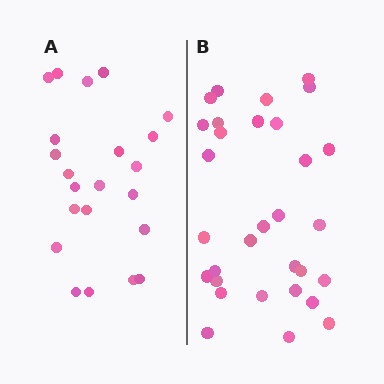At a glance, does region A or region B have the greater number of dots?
Region B (the right region) has more dots.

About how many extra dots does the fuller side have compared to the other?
Region B has roughly 8 or so more dots than region A.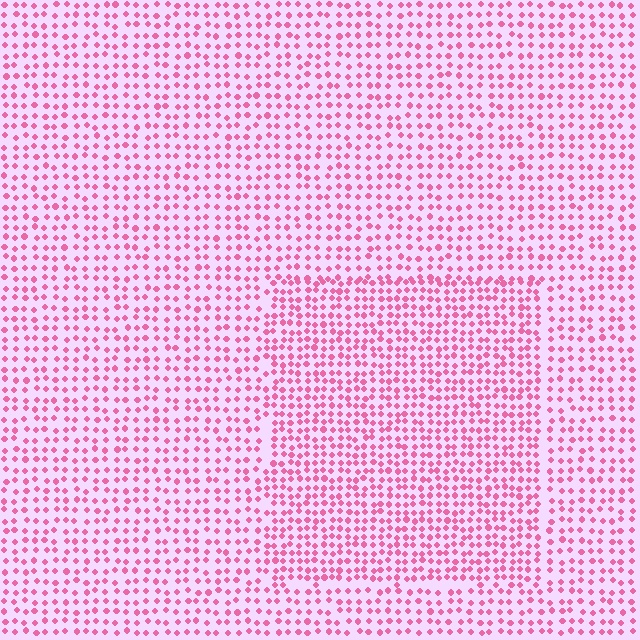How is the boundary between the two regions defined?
The boundary is defined by a change in element density (approximately 1.5x ratio). All elements are the same color, size, and shape.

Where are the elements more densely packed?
The elements are more densely packed inside the rectangle boundary.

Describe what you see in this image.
The image contains small pink elements arranged at two different densities. A rectangle-shaped region is visible where the elements are more densely packed than the surrounding area.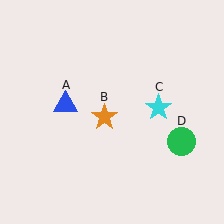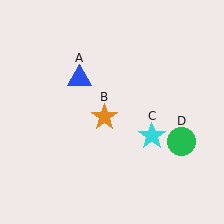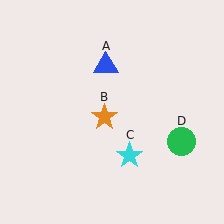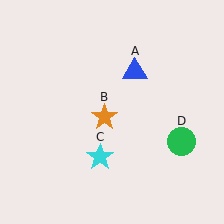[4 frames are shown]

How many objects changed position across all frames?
2 objects changed position: blue triangle (object A), cyan star (object C).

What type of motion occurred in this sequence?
The blue triangle (object A), cyan star (object C) rotated clockwise around the center of the scene.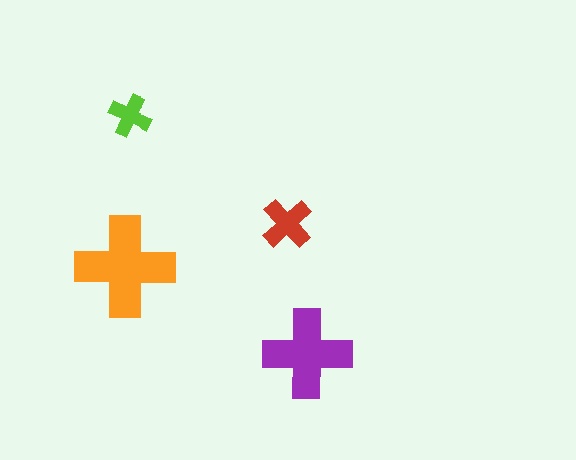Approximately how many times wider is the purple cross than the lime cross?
About 2 times wider.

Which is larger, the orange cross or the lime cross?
The orange one.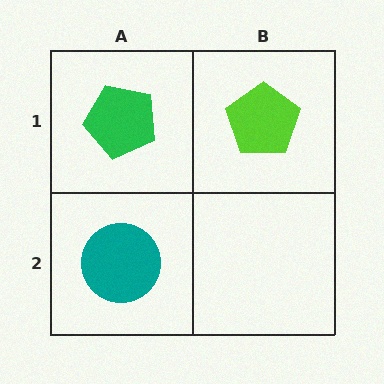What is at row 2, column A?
A teal circle.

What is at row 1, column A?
A green pentagon.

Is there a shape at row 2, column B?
No, that cell is empty.